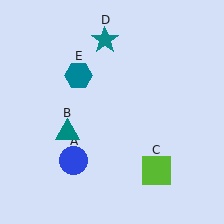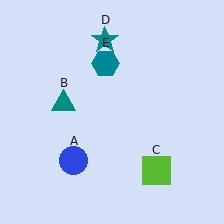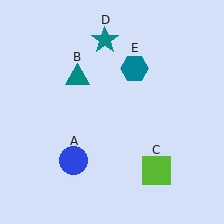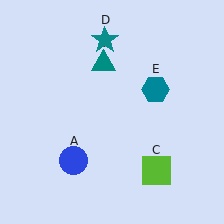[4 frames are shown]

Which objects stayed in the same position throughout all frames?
Blue circle (object A) and lime square (object C) and teal star (object D) remained stationary.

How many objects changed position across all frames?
2 objects changed position: teal triangle (object B), teal hexagon (object E).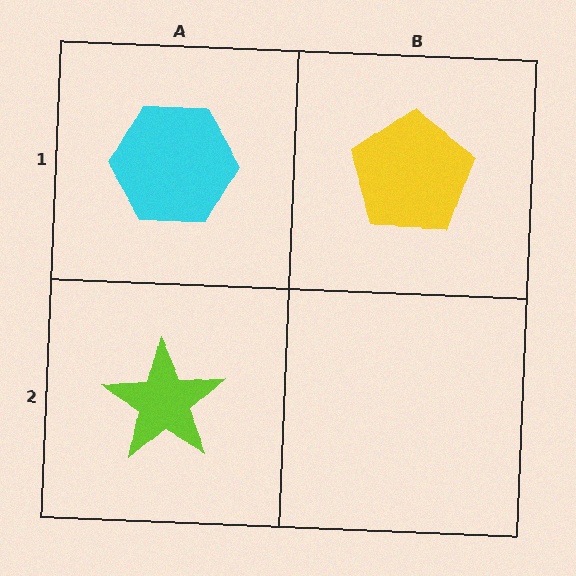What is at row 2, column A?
A lime star.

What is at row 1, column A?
A cyan hexagon.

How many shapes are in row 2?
1 shape.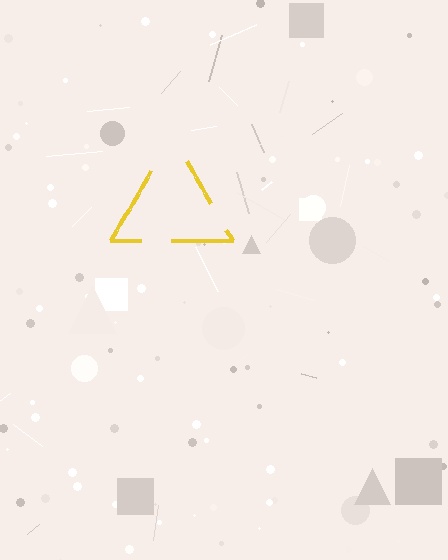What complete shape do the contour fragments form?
The contour fragments form a triangle.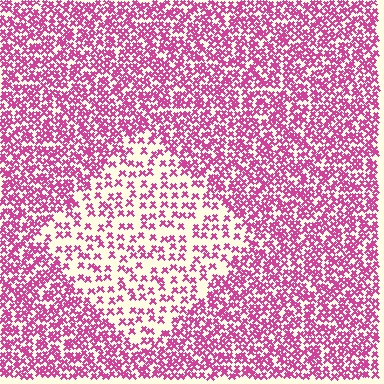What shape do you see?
I see a diamond.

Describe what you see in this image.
The image contains small magenta elements arranged at two different densities. A diamond-shaped region is visible where the elements are less densely packed than the surrounding area.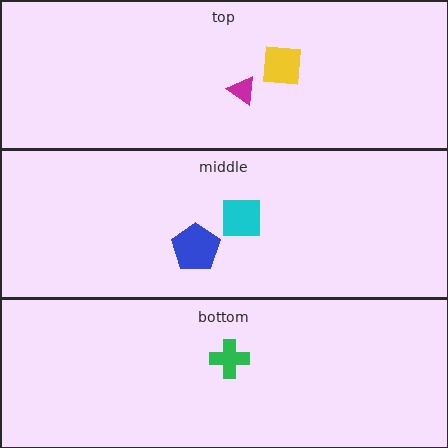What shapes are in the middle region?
The blue pentagon, the cyan square.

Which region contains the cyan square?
The middle region.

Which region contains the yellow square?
The top region.